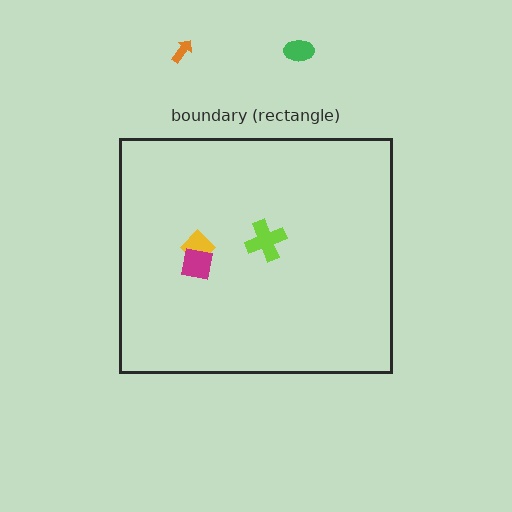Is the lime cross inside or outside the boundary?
Inside.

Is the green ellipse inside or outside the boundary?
Outside.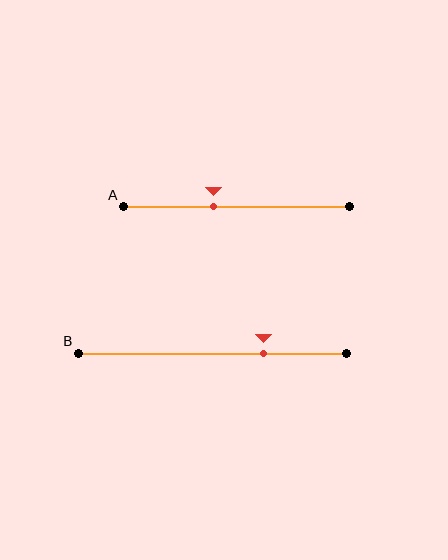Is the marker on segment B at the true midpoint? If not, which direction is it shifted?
No, the marker on segment B is shifted to the right by about 19% of the segment length.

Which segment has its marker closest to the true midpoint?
Segment A has its marker closest to the true midpoint.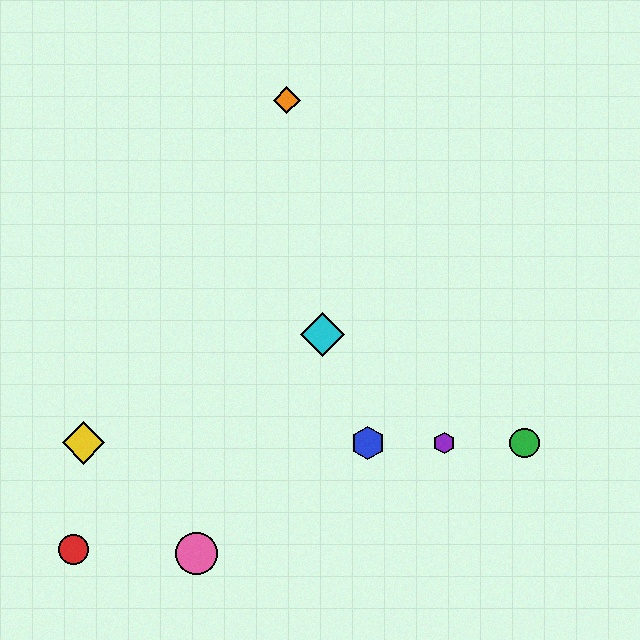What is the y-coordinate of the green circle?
The green circle is at y≈443.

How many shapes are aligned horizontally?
4 shapes (the blue hexagon, the green circle, the yellow diamond, the purple hexagon) are aligned horizontally.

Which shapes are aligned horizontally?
The blue hexagon, the green circle, the yellow diamond, the purple hexagon are aligned horizontally.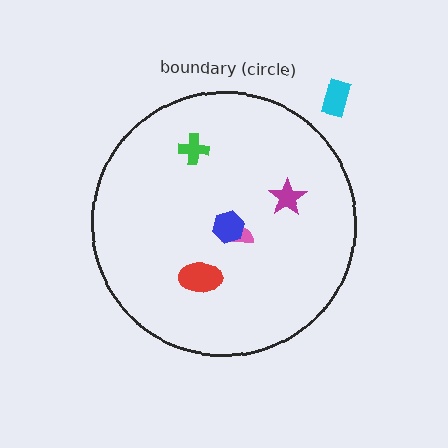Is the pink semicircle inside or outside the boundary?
Inside.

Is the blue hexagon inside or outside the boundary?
Inside.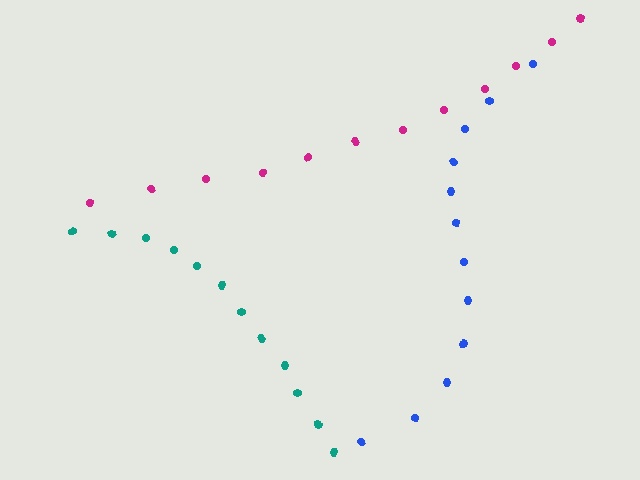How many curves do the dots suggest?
There are 3 distinct paths.